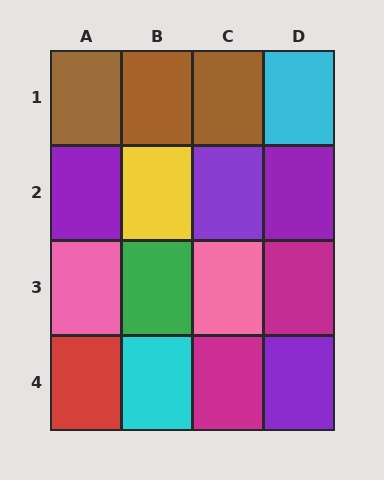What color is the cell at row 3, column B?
Green.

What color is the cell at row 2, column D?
Purple.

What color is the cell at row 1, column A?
Brown.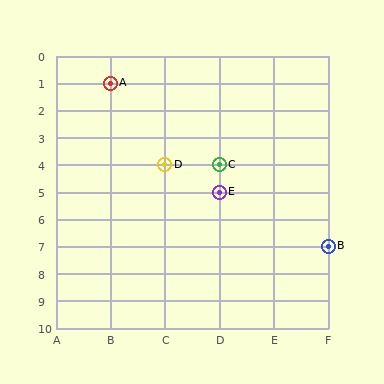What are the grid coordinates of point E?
Point E is at grid coordinates (D, 5).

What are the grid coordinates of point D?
Point D is at grid coordinates (C, 4).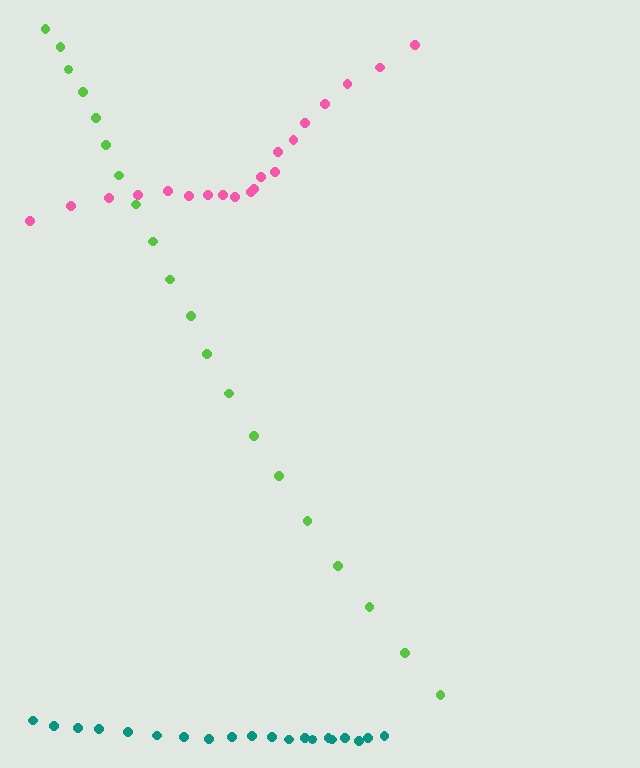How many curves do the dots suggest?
There are 3 distinct paths.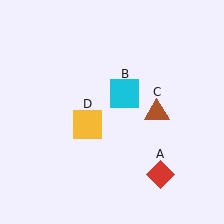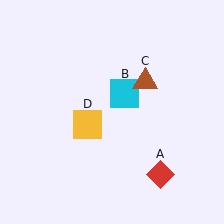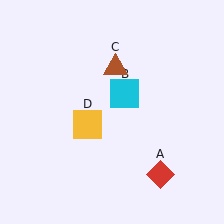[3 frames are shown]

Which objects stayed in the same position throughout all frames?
Red diamond (object A) and cyan square (object B) and yellow square (object D) remained stationary.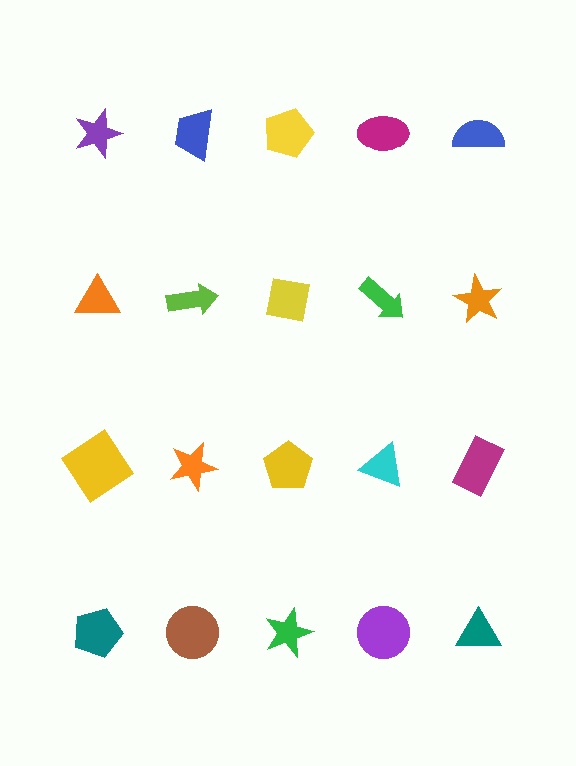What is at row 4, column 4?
A purple circle.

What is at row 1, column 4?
A magenta ellipse.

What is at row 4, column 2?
A brown circle.